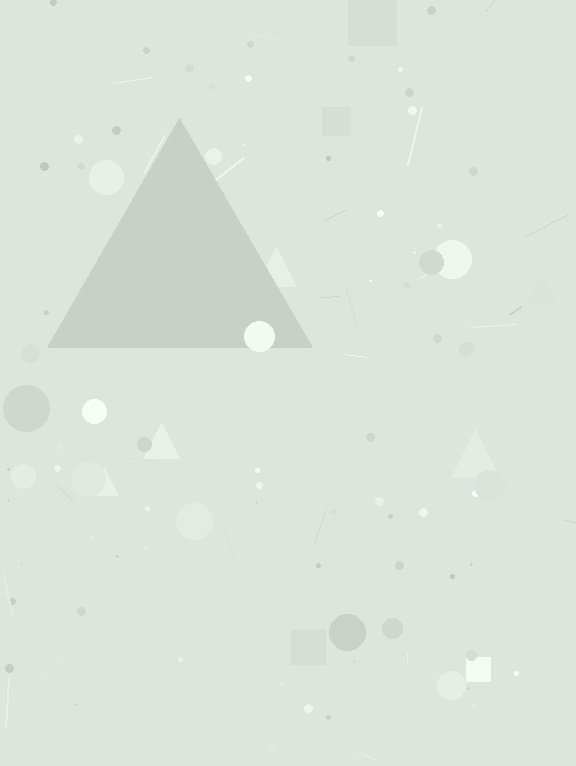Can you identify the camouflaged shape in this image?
The camouflaged shape is a triangle.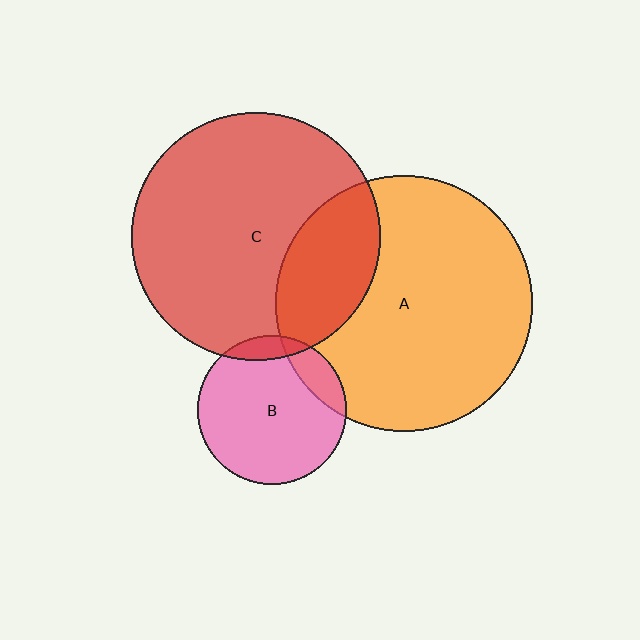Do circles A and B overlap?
Yes.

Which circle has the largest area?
Circle A (orange).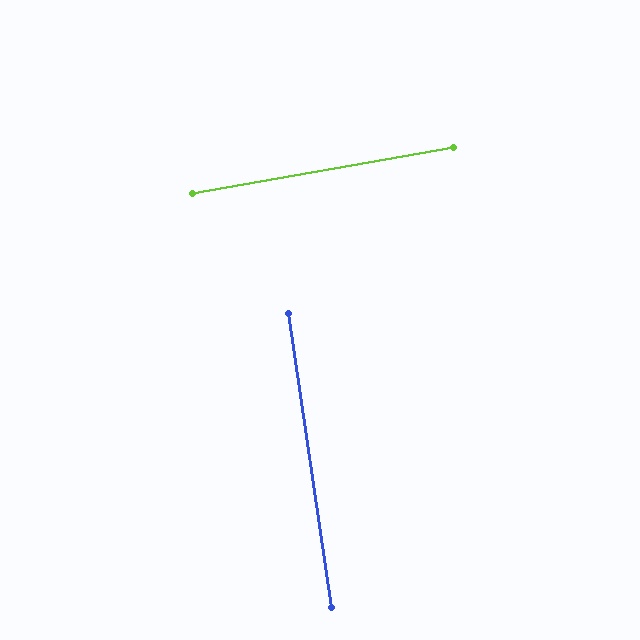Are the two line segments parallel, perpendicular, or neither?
Perpendicular — they meet at approximately 88°.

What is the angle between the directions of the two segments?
Approximately 88 degrees.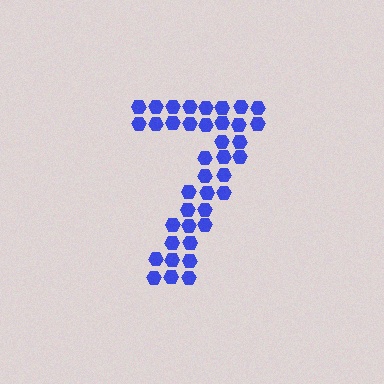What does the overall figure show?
The overall figure shows the digit 7.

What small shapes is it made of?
It is made of small hexagons.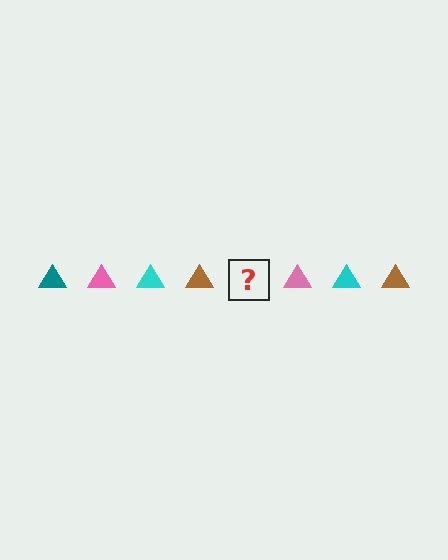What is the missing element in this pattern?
The missing element is a teal triangle.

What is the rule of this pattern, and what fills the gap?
The rule is that the pattern cycles through teal, pink, cyan, brown triangles. The gap should be filled with a teal triangle.